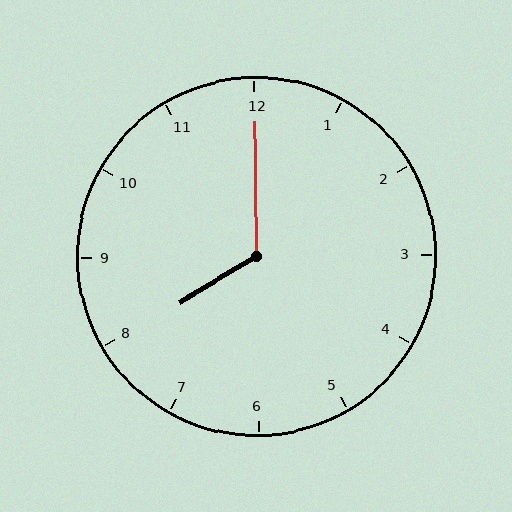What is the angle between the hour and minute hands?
Approximately 120 degrees.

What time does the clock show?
8:00.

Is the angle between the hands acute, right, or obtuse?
It is obtuse.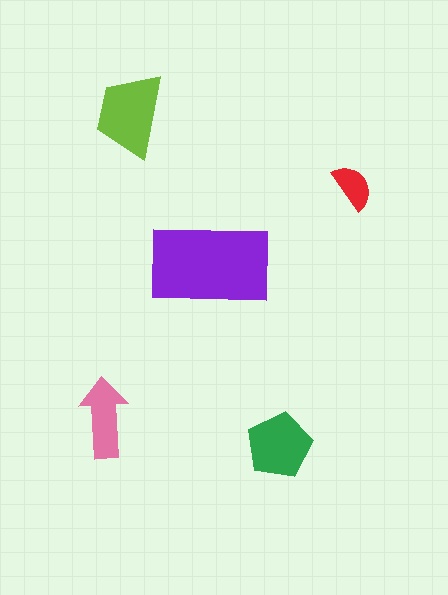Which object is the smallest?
The red semicircle.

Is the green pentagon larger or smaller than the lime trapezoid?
Smaller.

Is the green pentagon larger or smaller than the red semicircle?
Larger.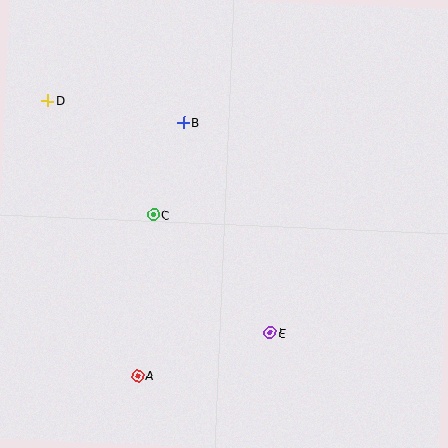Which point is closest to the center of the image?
Point C at (154, 215) is closest to the center.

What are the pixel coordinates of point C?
Point C is at (154, 215).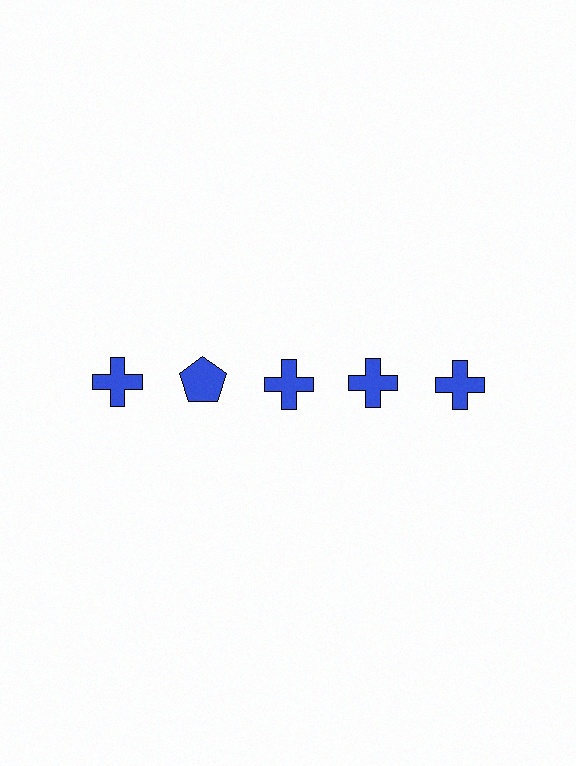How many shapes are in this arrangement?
There are 5 shapes arranged in a grid pattern.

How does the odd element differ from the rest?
It has a different shape: pentagon instead of cross.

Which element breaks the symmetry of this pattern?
The blue pentagon in the top row, second from left column breaks the symmetry. All other shapes are blue crosses.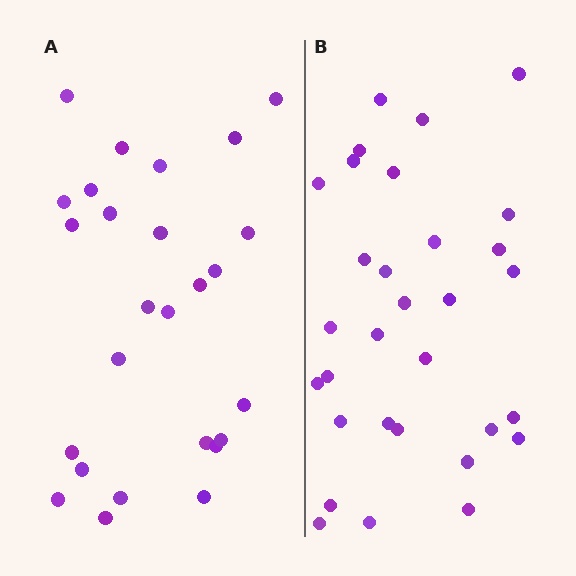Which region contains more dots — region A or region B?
Region B (the right region) has more dots.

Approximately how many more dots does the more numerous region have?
Region B has about 5 more dots than region A.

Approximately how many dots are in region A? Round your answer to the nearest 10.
About 30 dots. (The exact count is 26, which rounds to 30.)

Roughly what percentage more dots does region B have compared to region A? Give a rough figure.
About 20% more.